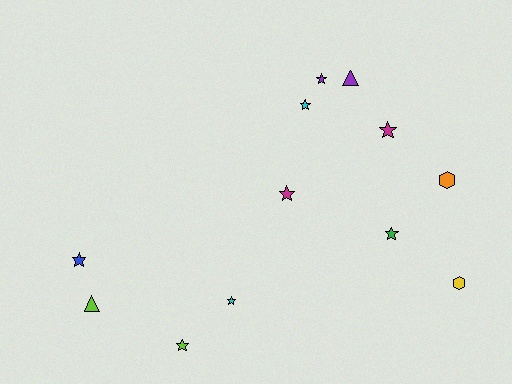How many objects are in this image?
There are 12 objects.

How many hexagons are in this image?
There are 2 hexagons.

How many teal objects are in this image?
There are no teal objects.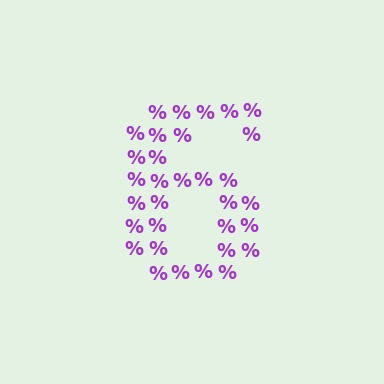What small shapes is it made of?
It is made of small percent signs.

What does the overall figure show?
The overall figure shows the digit 6.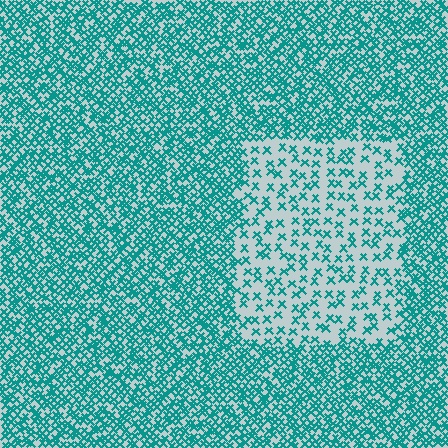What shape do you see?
I see a rectangle.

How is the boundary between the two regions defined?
The boundary is defined by a change in element density (approximately 2.7x ratio). All elements are the same color, size, and shape.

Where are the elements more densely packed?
The elements are more densely packed outside the rectangle boundary.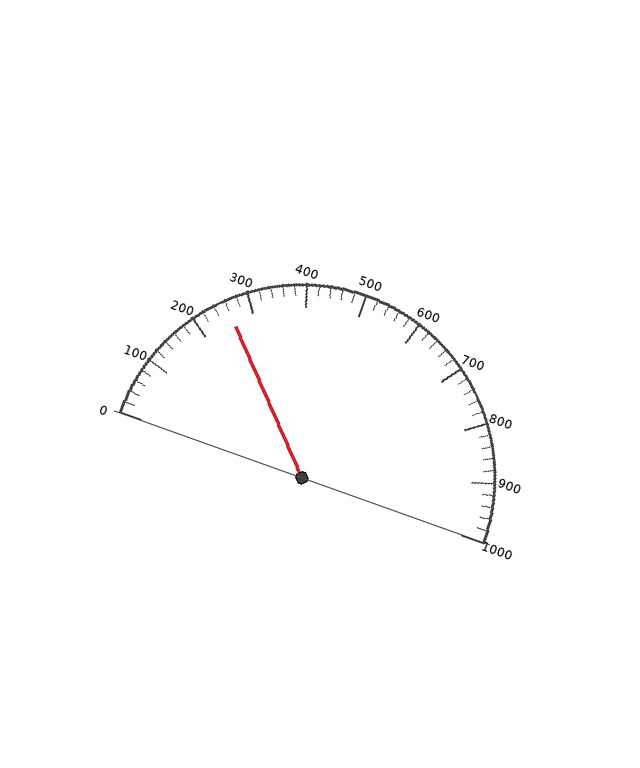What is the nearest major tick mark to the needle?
The nearest major tick mark is 300.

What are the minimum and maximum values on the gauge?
The gauge ranges from 0 to 1000.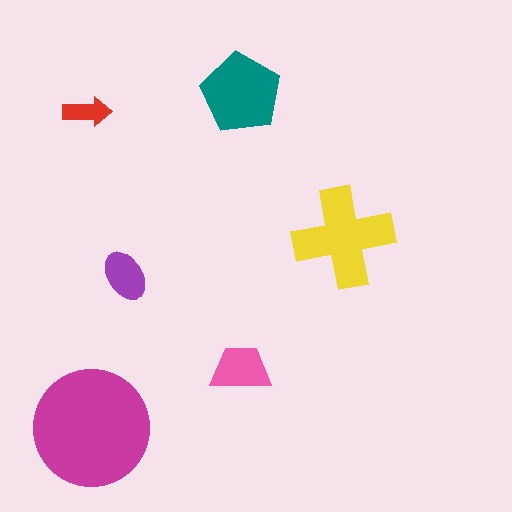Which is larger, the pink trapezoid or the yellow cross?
The yellow cross.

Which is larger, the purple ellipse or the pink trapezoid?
The pink trapezoid.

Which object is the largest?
The magenta circle.